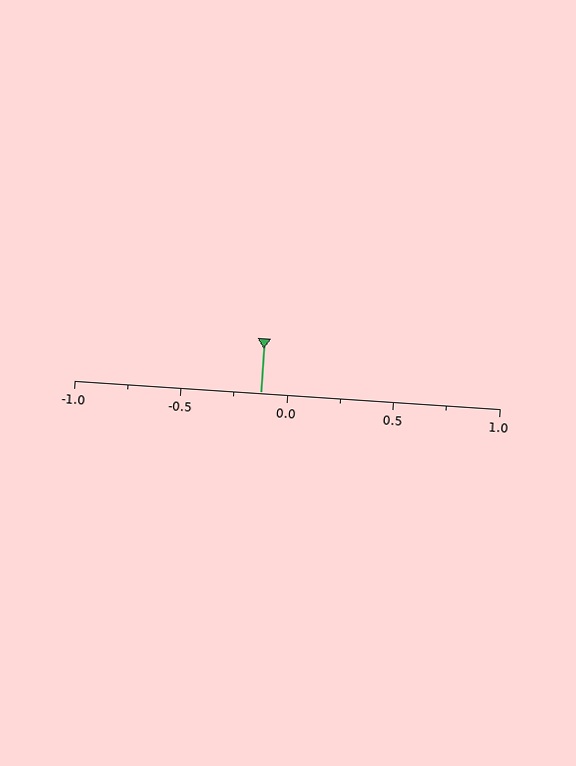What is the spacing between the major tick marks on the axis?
The major ticks are spaced 0.5 apart.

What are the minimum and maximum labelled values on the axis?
The axis runs from -1.0 to 1.0.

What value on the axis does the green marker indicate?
The marker indicates approximately -0.12.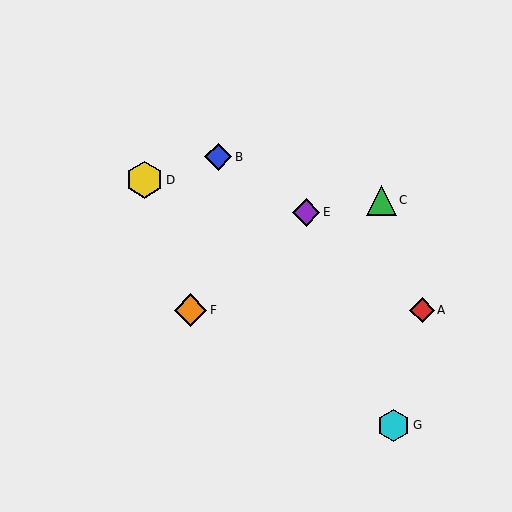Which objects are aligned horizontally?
Objects A, F are aligned horizontally.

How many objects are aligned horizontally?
2 objects (A, F) are aligned horizontally.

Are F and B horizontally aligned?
No, F is at y≈310 and B is at y≈157.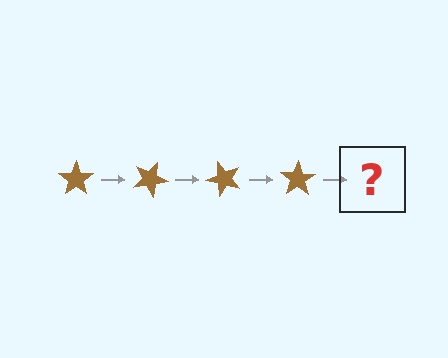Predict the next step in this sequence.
The next step is a brown star rotated 100 degrees.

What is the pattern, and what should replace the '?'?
The pattern is that the star rotates 25 degrees each step. The '?' should be a brown star rotated 100 degrees.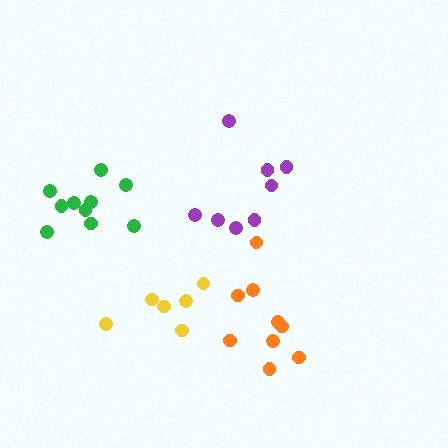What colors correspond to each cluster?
The clusters are colored: orange, yellow, purple, green.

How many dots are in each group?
Group 1: 9 dots, Group 2: 6 dots, Group 3: 8 dots, Group 4: 10 dots (33 total).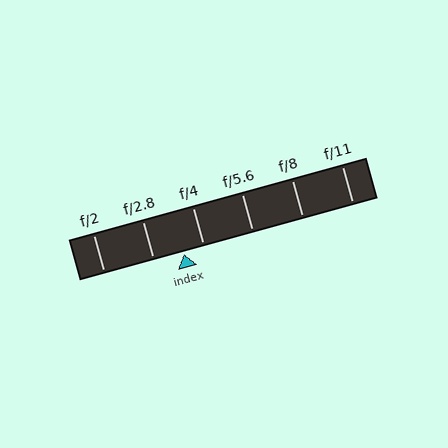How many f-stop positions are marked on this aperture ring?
There are 6 f-stop positions marked.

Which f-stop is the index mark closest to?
The index mark is closest to f/4.